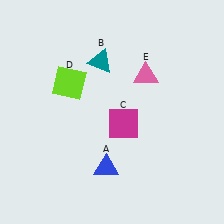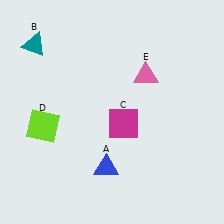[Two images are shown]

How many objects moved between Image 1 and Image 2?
2 objects moved between the two images.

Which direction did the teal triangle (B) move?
The teal triangle (B) moved left.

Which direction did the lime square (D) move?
The lime square (D) moved down.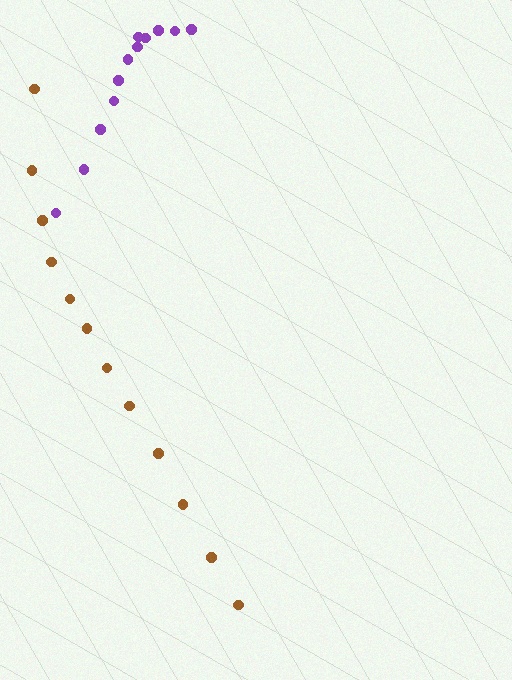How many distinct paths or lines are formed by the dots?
There are 2 distinct paths.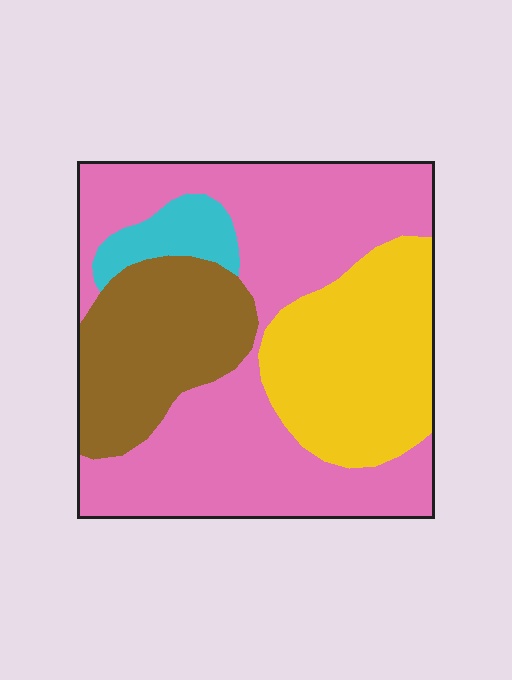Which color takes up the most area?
Pink, at roughly 50%.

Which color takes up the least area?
Cyan, at roughly 5%.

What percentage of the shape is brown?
Brown takes up about one fifth (1/5) of the shape.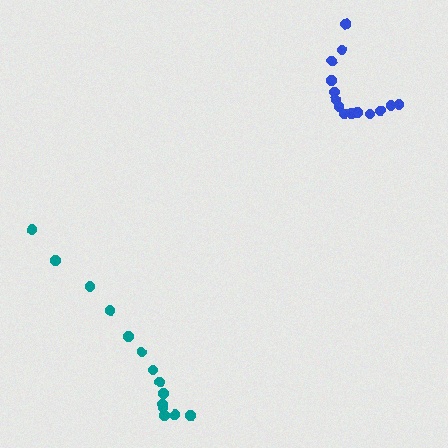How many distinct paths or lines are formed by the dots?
There are 2 distinct paths.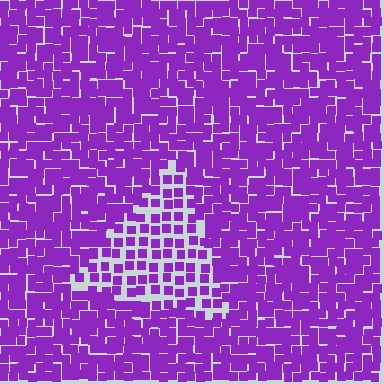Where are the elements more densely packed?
The elements are more densely packed outside the triangle boundary.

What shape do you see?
I see a triangle.